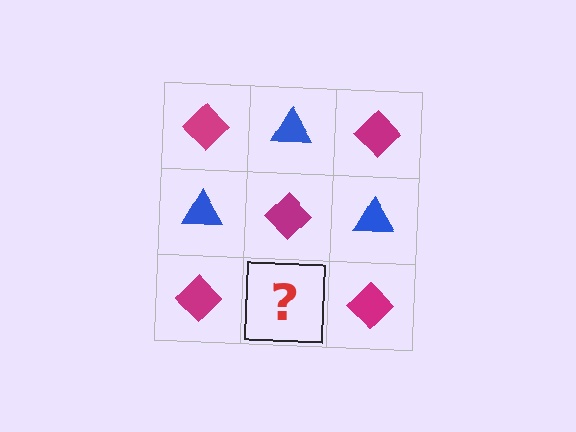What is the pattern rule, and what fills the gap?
The rule is that it alternates magenta diamond and blue triangle in a checkerboard pattern. The gap should be filled with a blue triangle.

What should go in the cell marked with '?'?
The missing cell should contain a blue triangle.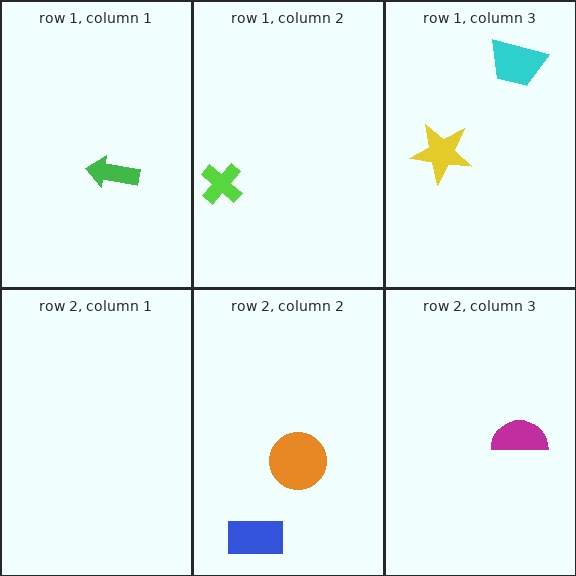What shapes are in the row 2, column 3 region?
The magenta semicircle.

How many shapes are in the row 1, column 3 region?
2.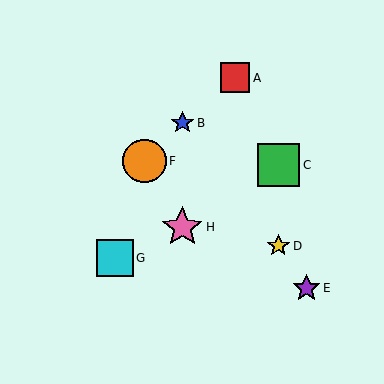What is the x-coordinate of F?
Object F is at x≈145.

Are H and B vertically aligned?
Yes, both are at x≈182.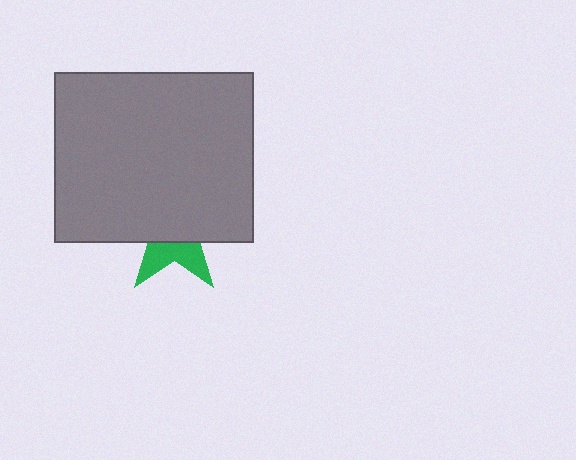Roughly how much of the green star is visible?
A small part of it is visible (roughly 34%).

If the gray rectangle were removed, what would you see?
You would see the complete green star.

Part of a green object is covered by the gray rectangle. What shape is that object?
It is a star.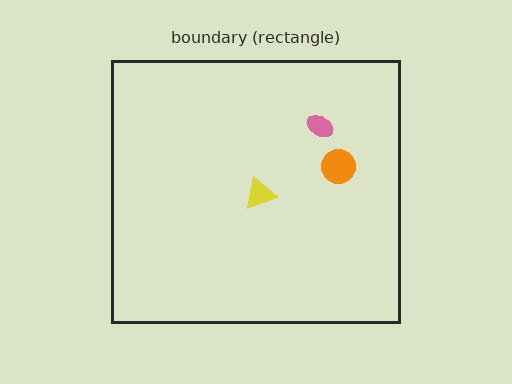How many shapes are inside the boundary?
3 inside, 0 outside.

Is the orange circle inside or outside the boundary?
Inside.